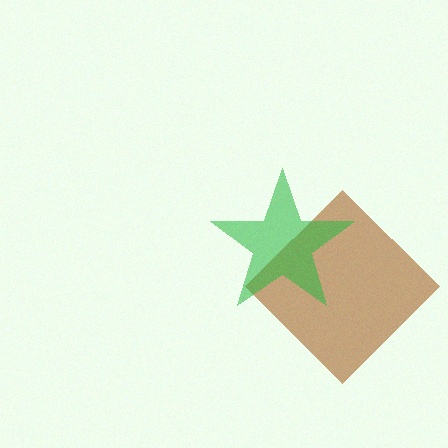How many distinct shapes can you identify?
There are 2 distinct shapes: a brown diamond, a green star.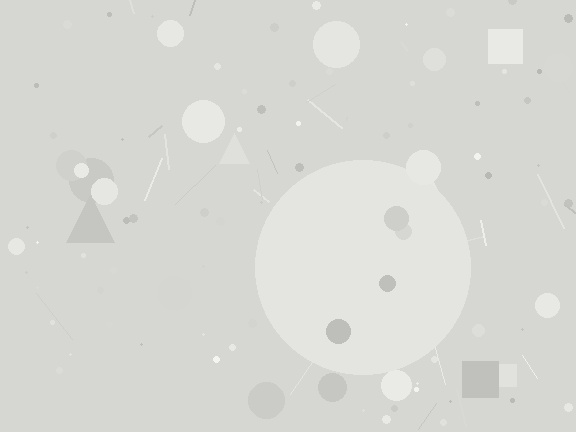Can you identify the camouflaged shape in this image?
The camouflaged shape is a circle.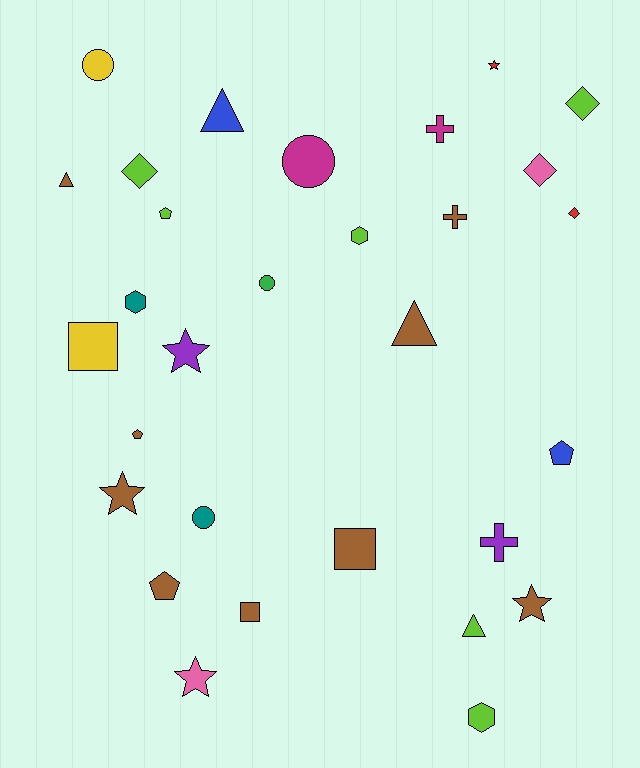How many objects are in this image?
There are 30 objects.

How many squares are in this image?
There are 3 squares.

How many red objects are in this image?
There are 2 red objects.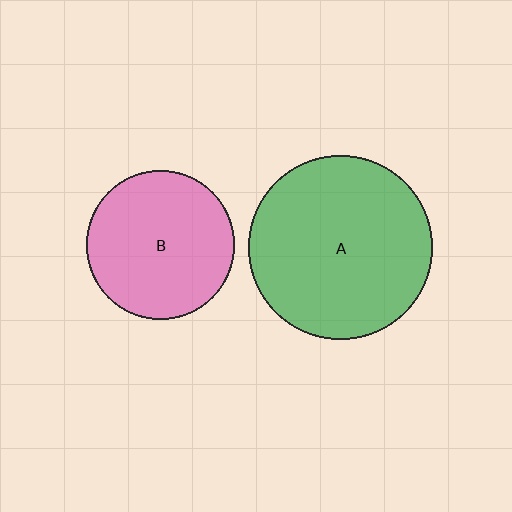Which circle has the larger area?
Circle A (green).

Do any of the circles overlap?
No, none of the circles overlap.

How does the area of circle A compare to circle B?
Approximately 1.5 times.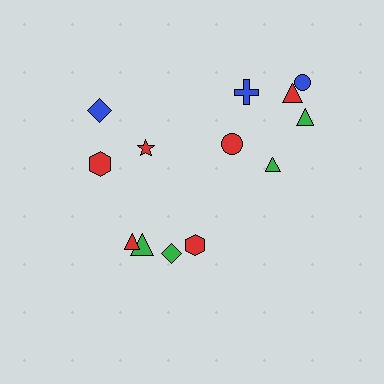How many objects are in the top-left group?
There are 3 objects.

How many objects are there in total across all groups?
There are 13 objects.